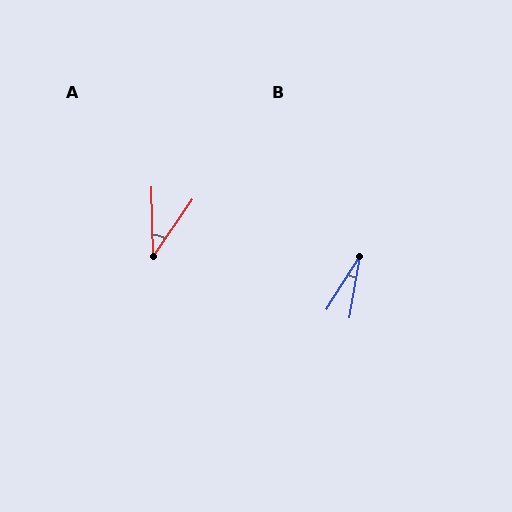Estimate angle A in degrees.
Approximately 36 degrees.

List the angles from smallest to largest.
B (23°), A (36°).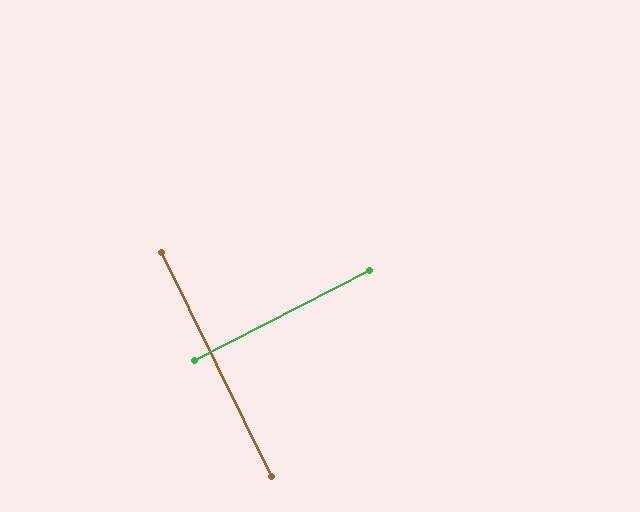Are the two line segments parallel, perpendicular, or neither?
Perpendicular — they meet at approximately 89°.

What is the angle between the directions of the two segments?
Approximately 89 degrees.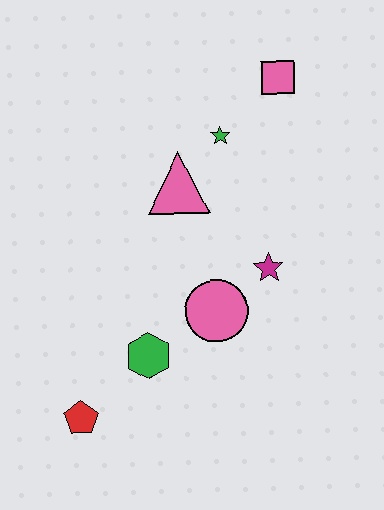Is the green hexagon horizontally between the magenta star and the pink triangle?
No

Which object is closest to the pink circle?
The magenta star is closest to the pink circle.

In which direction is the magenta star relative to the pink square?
The magenta star is below the pink square.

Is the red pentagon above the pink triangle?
No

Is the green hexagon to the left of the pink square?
Yes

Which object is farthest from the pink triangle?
The red pentagon is farthest from the pink triangle.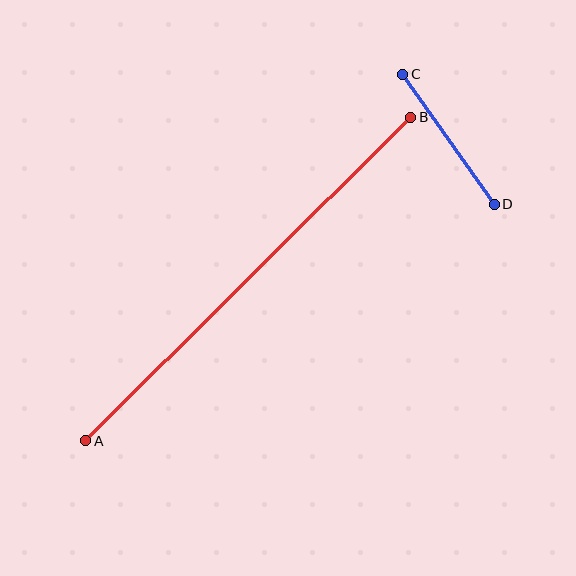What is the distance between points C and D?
The distance is approximately 159 pixels.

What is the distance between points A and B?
The distance is approximately 459 pixels.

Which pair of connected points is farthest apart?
Points A and B are farthest apart.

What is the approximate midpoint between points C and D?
The midpoint is at approximately (449, 139) pixels.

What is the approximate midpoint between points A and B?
The midpoint is at approximately (248, 279) pixels.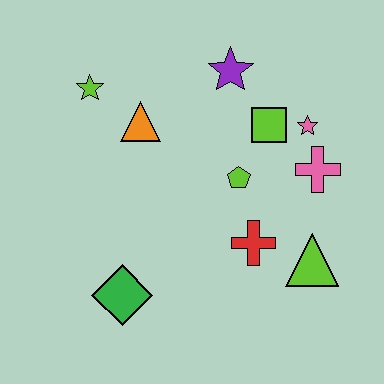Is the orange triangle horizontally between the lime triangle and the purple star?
No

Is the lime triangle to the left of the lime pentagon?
No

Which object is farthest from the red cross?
The lime star is farthest from the red cross.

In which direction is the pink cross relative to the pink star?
The pink cross is below the pink star.